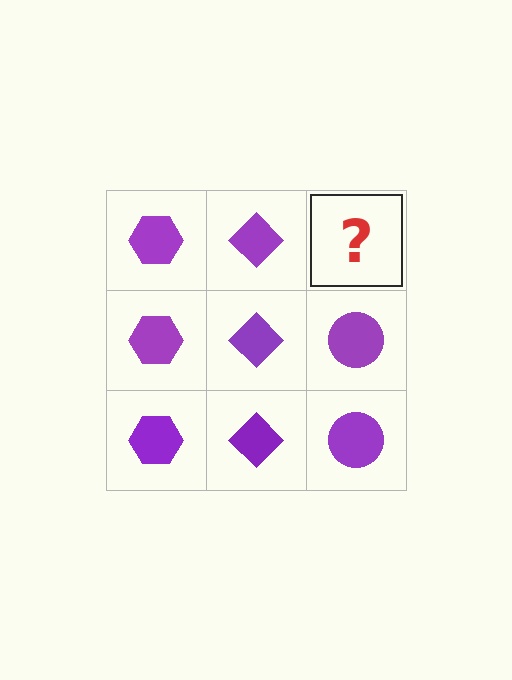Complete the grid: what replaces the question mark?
The question mark should be replaced with a purple circle.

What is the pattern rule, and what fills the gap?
The rule is that each column has a consistent shape. The gap should be filled with a purple circle.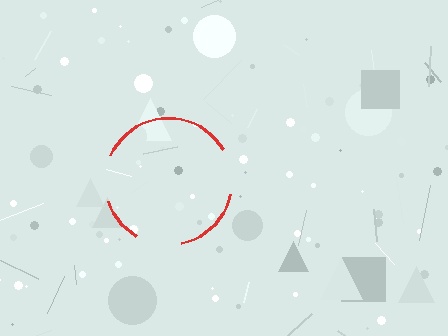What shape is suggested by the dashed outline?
The dashed outline suggests a circle.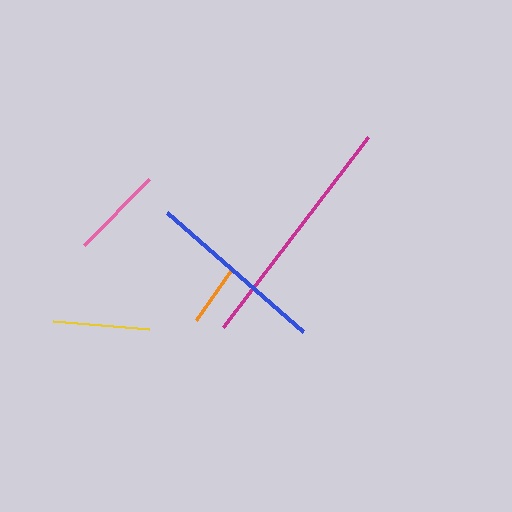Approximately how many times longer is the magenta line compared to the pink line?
The magenta line is approximately 2.6 times the length of the pink line.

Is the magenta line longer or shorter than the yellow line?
The magenta line is longer than the yellow line.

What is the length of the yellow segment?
The yellow segment is approximately 96 pixels long.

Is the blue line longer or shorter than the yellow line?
The blue line is longer than the yellow line.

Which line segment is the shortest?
The orange line is the shortest at approximately 61 pixels.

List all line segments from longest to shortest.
From longest to shortest: magenta, blue, yellow, pink, orange.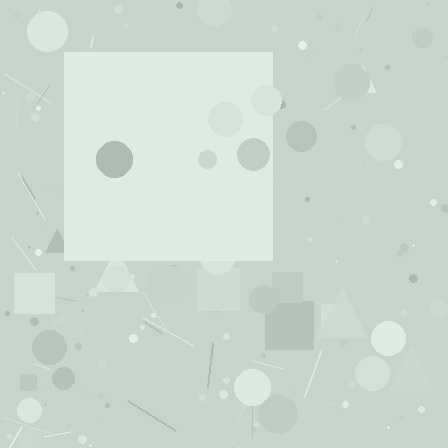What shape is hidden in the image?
A square is hidden in the image.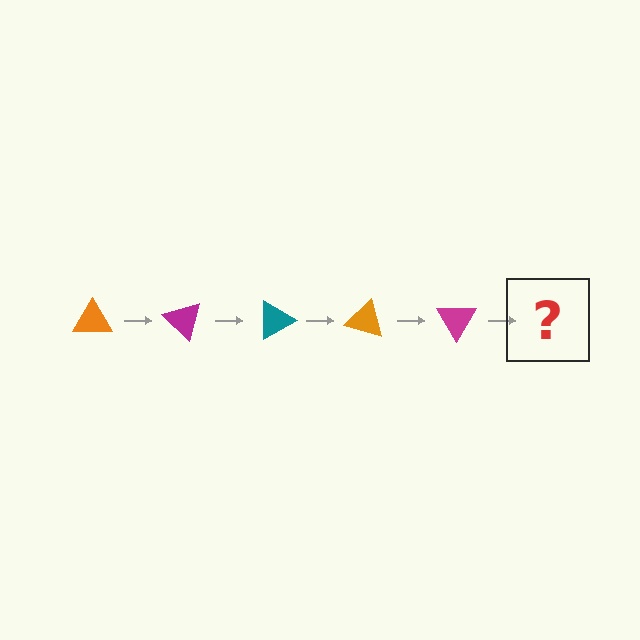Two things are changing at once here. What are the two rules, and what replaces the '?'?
The two rules are that it rotates 45 degrees each step and the color cycles through orange, magenta, and teal. The '?' should be a teal triangle, rotated 225 degrees from the start.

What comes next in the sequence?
The next element should be a teal triangle, rotated 225 degrees from the start.